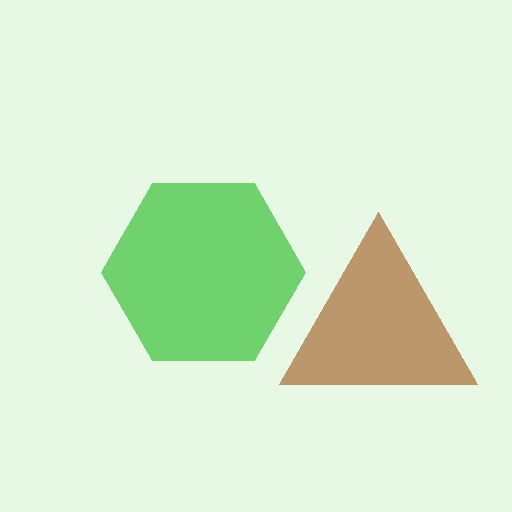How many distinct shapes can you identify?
There are 2 distinct shapes: a green hexagon, a brown triangle.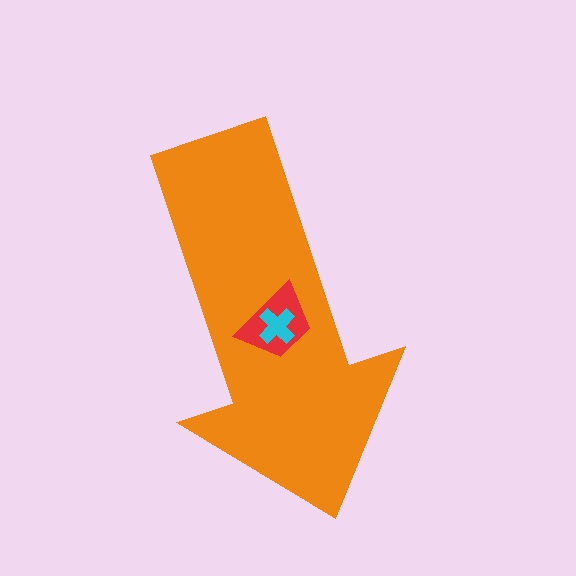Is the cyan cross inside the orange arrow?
Yes.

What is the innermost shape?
The cyan cross.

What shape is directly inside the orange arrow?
The red trapezoid.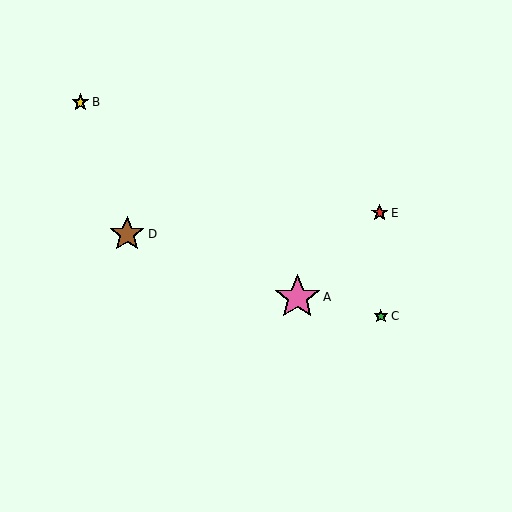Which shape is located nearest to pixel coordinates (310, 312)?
The pink star (labeled A) at (297, 297) is nearest to that location.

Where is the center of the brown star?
The center of the brown star is at (127, 234).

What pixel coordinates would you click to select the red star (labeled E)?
Click at (380, 213) to select the red star E.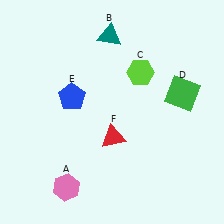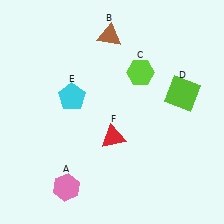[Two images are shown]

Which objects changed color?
B changed from teal to brown. D changed from green to lime. E changed from blue to cyan.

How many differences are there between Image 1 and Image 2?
There are 3 differences between the two images.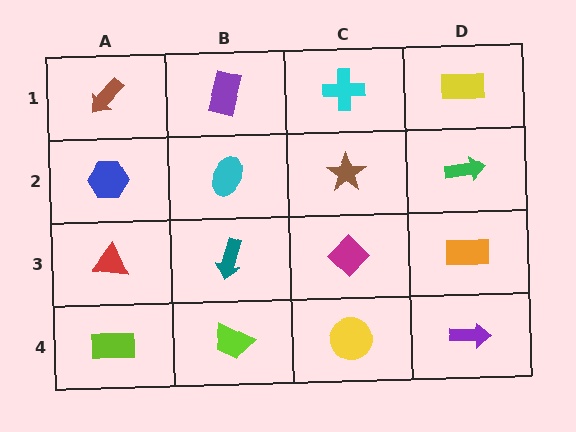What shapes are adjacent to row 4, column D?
An orange rectangle (row 3, column D), a yellow circle (row 4, column C).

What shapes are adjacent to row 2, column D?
A yellow rectangle (row 1, column D), an orange rectangle (row 3, column D), a brown star (row 2, column C).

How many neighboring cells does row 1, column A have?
2.